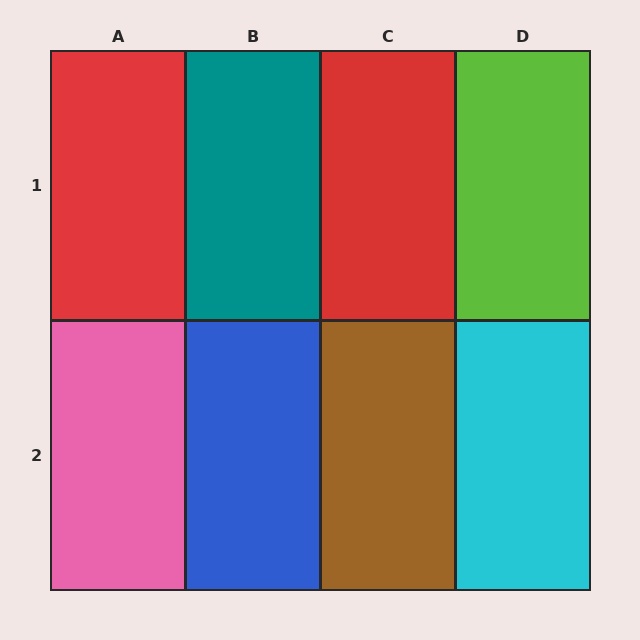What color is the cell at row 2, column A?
Pink.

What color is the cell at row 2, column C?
Brown.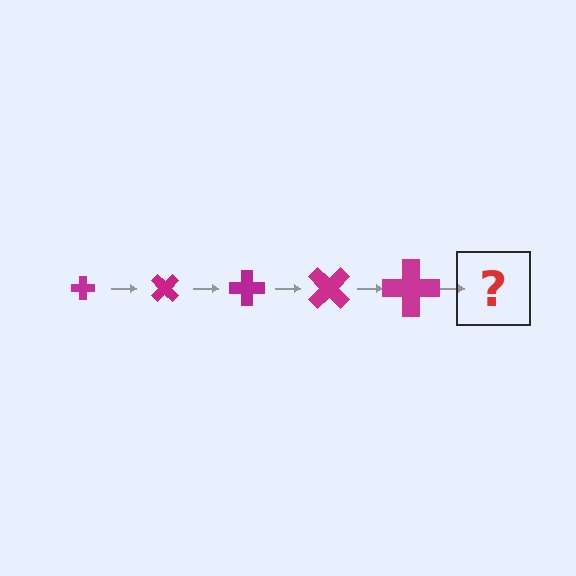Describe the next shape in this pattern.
It should be a cross, larger than the previous one and rotated 225 degrees from the start.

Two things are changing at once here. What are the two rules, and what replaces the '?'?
The two rules are that the cross grows larger each step and it rotates 45 degrees each step. The '?' should be a cross, larger than the previous one and rotated 225 degrees from the start.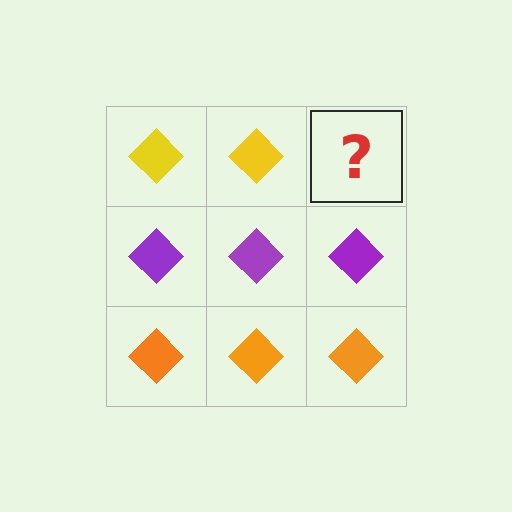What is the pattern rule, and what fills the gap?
The rule is that each row has a consistent color. The gap should be filled with a yellow diamond.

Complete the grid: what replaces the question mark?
The question mark should be replaced with a yellow diamond.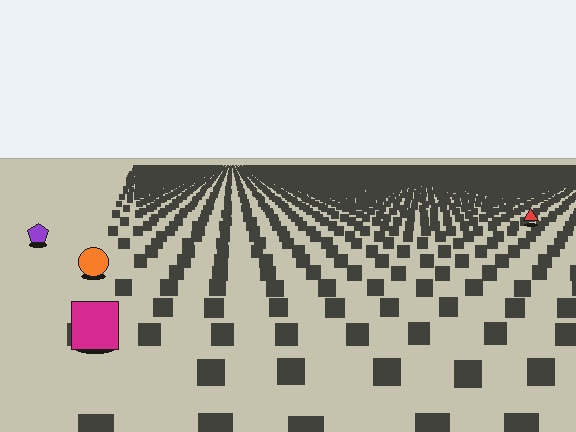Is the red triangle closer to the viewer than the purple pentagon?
No. The purple pentagon is closer — you can tell from the texture gradient: the ground texture is coarser near it.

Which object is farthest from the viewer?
The red triangle is farthest from the viewer. It appears smaller and the ground texture around it is denser.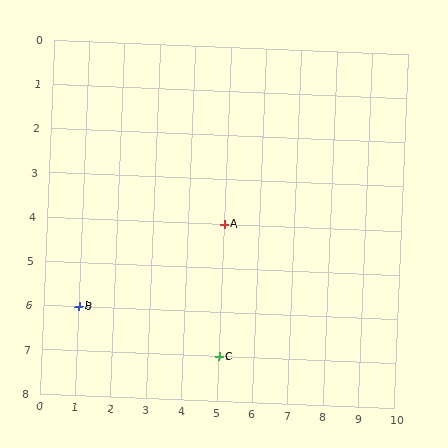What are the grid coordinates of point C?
Point C is at grid coordinates (5, 7).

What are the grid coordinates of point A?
Point A is at grid coordinates (5, 4).